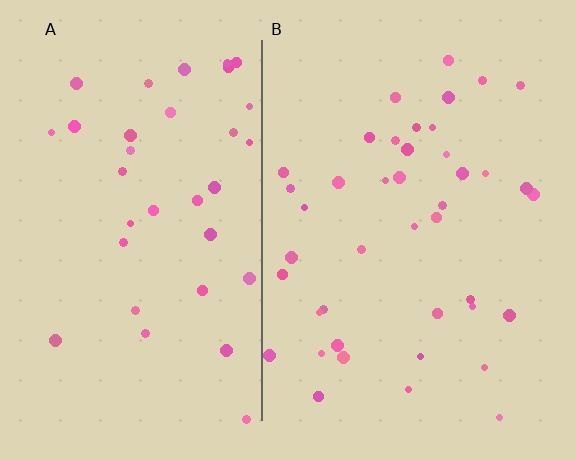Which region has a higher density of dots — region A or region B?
B (the right).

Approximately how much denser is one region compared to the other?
Approximately 1.2× — region B over region A.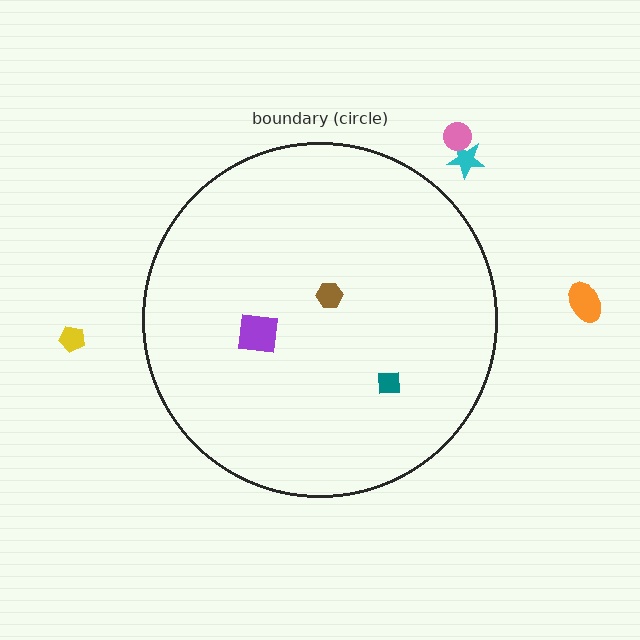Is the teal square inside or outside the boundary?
Inside.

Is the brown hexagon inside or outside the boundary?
Inside.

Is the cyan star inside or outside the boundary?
Outside.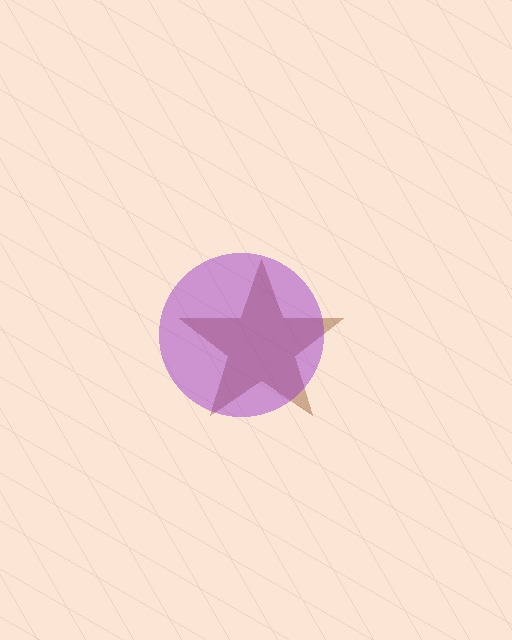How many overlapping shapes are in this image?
There are 2 overlapping shapes in the image.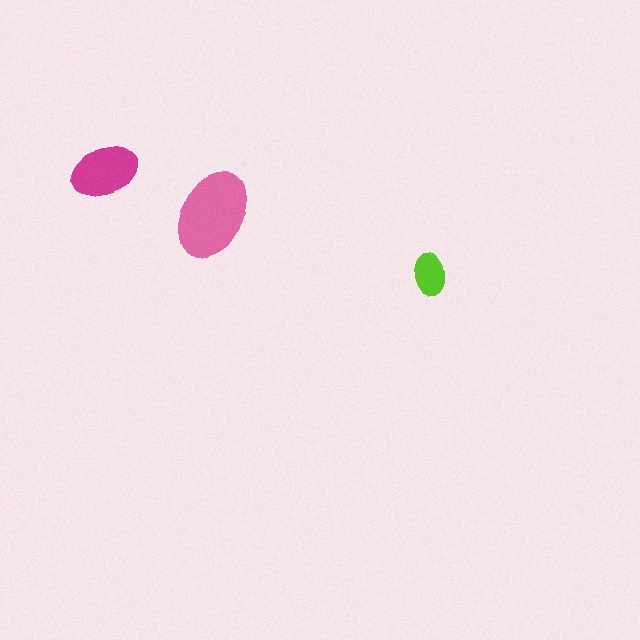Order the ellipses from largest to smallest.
the pink one, the magenta one, the lime one.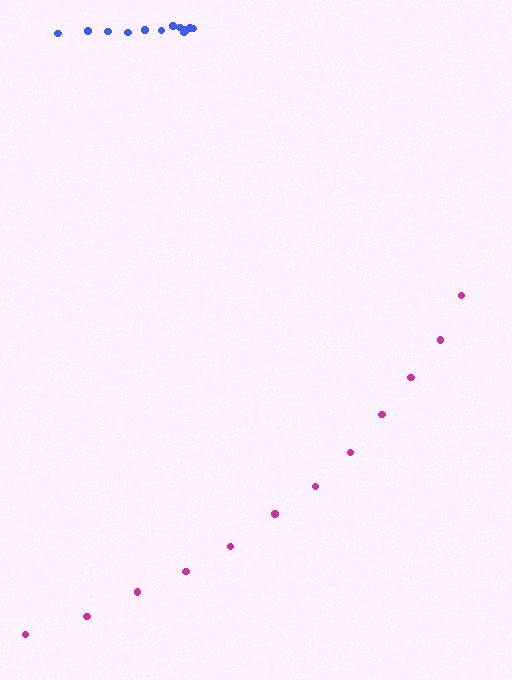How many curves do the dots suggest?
There are 2 distinct paths.